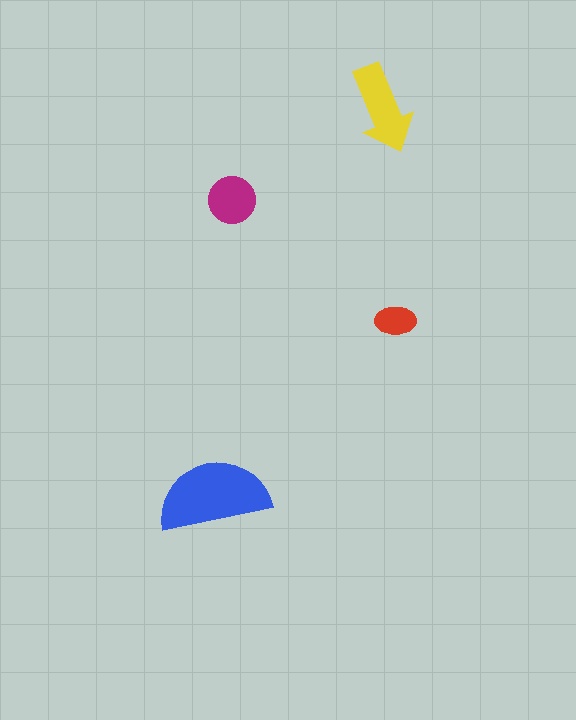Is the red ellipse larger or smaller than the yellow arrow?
Smaller.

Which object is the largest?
The blue semicircle.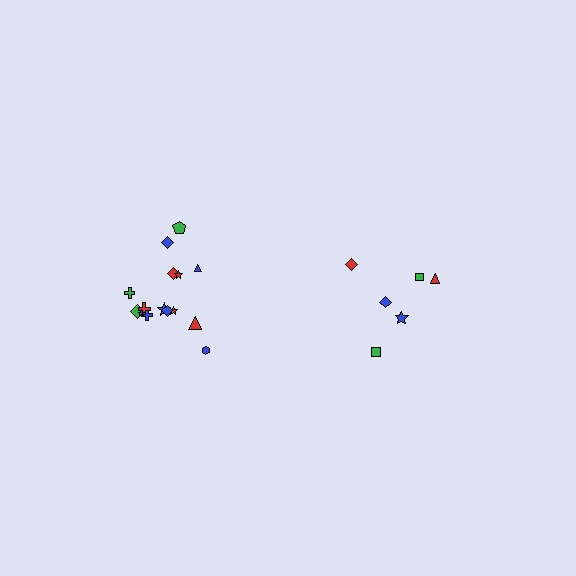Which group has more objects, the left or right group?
The left group.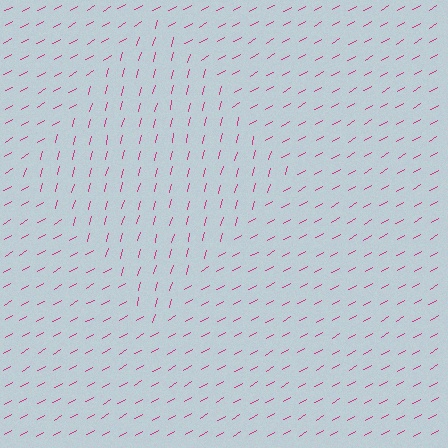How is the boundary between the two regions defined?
The boundary is defined purely by a change in line orientation (approximately 45 degrees difference). All lines are the same color and thickness.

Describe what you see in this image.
The image is filled with small magenta line segments. A diamond region in the image has lines oriented differently from the surrounding lines, creating a visible texture boundary.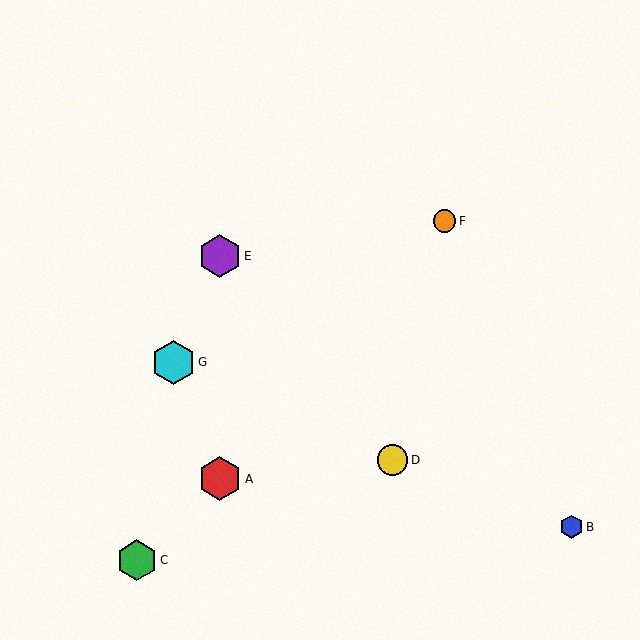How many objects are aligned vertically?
2 objects (A, E) are aligned vertically.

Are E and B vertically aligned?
No, E is at x≈220 and B is at x≈571.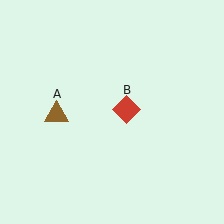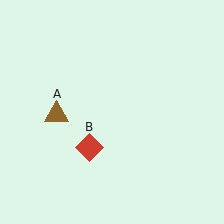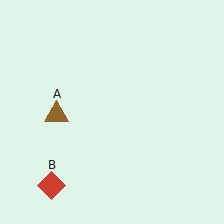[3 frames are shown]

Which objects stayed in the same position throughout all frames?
Brown triangle (object A) remained stationary.